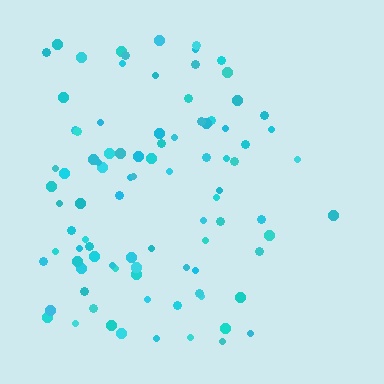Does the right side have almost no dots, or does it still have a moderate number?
Still a moderate number, just noticeably fewer than the left.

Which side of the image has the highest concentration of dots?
The left.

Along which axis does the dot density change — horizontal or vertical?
Horizontal.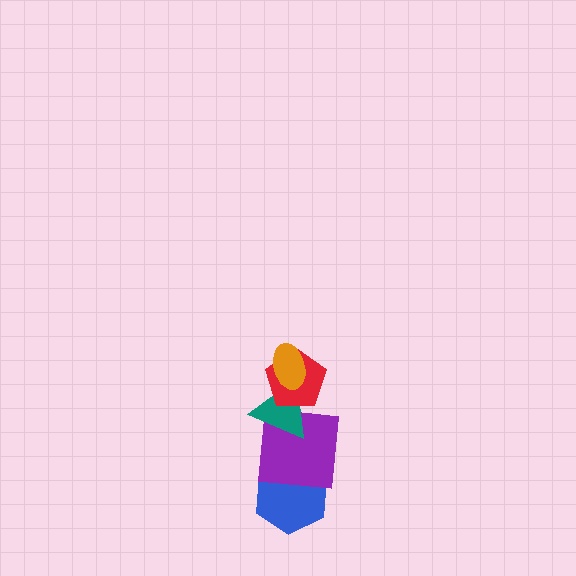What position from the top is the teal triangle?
The teal triangle is 3rd from the top.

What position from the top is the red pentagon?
The red pentagon is 2nd from the top.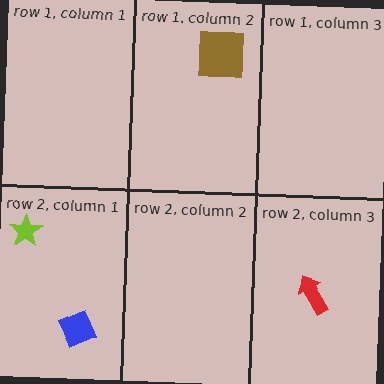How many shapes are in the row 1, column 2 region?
1.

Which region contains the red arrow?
The row 2, column 3 region.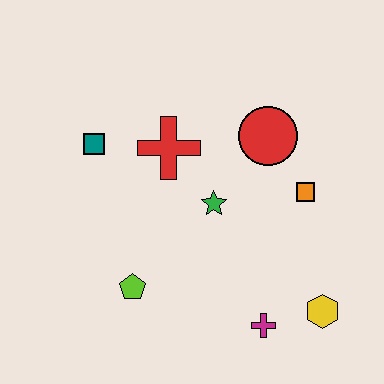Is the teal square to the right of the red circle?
No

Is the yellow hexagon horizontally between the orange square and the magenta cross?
No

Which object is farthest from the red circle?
The lime pentagon is farthest from the red circle.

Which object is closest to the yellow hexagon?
The magenta cross is closest to the yellow hexagon.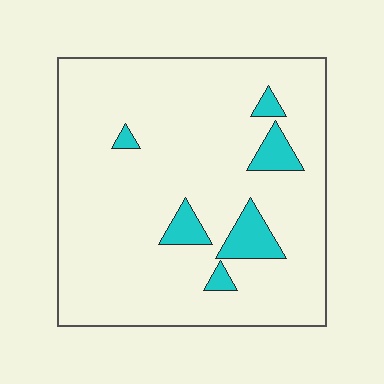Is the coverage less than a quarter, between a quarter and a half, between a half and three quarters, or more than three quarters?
Less than a quarter.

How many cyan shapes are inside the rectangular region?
6.